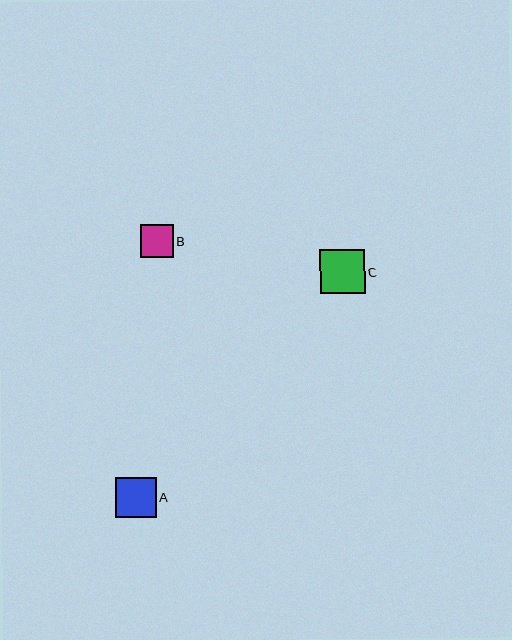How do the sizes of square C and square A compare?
Square C and square A are approximately the same size.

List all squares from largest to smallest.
From largest to smallest: C, A, B.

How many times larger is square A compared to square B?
Square A is approximately 1.2 times the size of square B.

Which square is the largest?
Square C is the largest with a size of approximately 44 pixels.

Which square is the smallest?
Square B is the smallest with a size of approximately 33 pixels.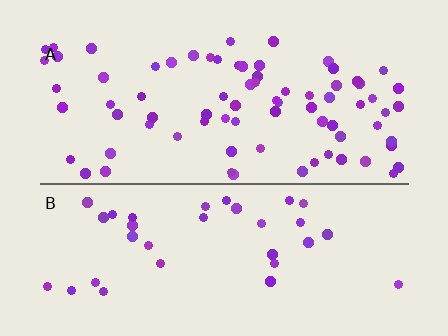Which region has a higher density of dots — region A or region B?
A (the top).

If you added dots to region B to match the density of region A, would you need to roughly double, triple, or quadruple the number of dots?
Approximately double.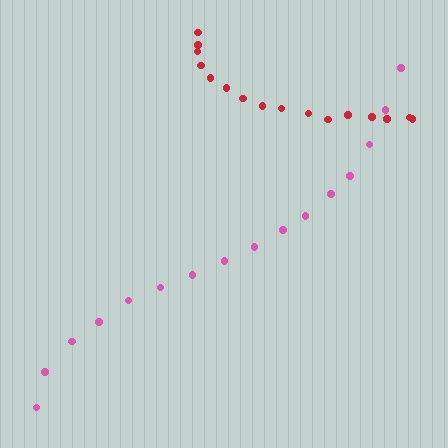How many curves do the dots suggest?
There are 2 distinct paths.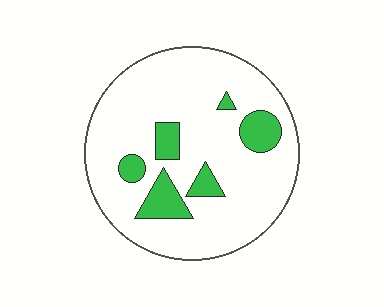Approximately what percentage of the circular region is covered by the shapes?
Approximately 15%.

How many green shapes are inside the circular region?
6.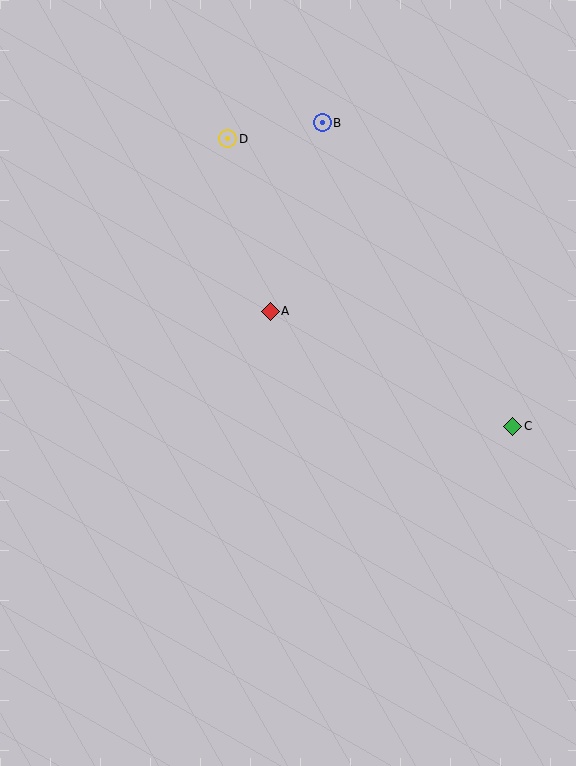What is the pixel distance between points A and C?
The distance between A and C is 269 pixels.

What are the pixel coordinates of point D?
Point D is at (228, 139).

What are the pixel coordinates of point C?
Point C is at (513, 426).